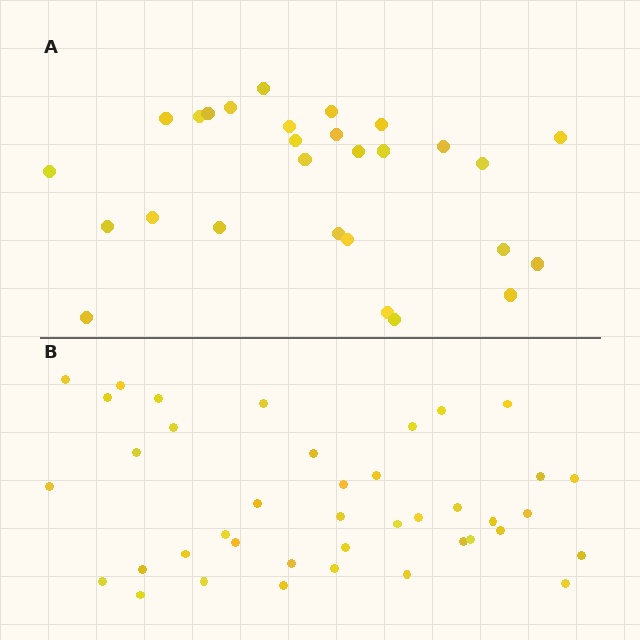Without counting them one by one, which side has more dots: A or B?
Region B (the bottom region) has more dots.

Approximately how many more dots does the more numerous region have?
Region B has roughly 12 or so more dots than region A.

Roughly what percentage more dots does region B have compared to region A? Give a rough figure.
About 45% more.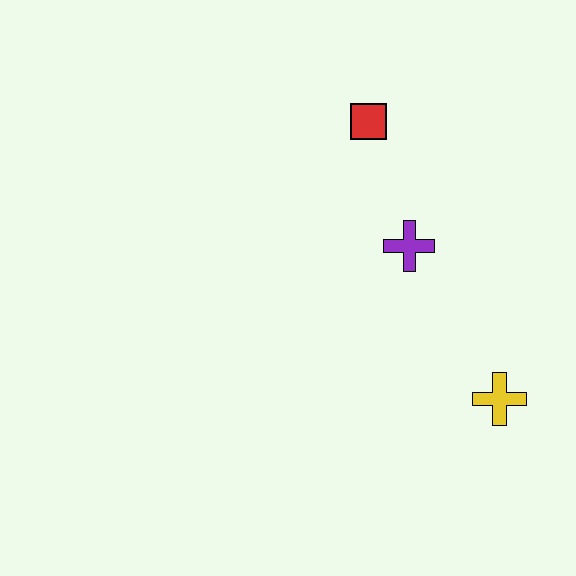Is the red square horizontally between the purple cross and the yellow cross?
No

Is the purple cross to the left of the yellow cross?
Yes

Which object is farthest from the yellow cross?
The red square is farthest from the yellow cross.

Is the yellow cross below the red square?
Yes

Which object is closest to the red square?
The purple cross is closest to the red square.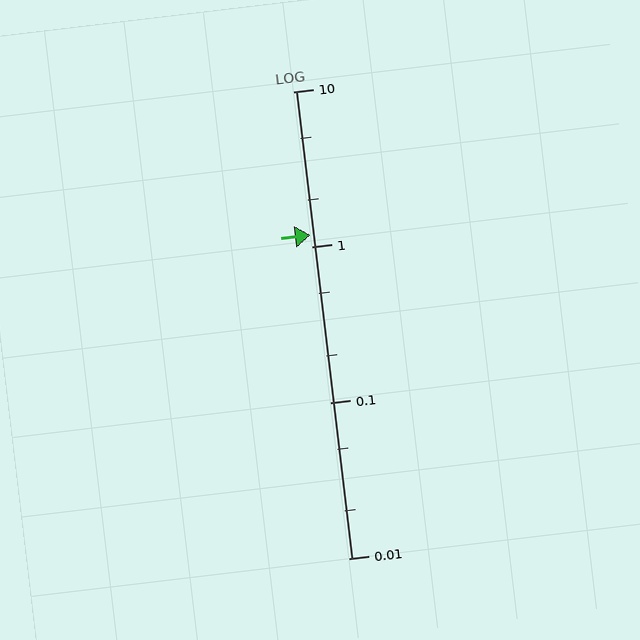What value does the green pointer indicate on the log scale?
The pointer indicates approximately 1.2.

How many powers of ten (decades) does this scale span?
The scale spans 3 decades, from 0.01 to 10.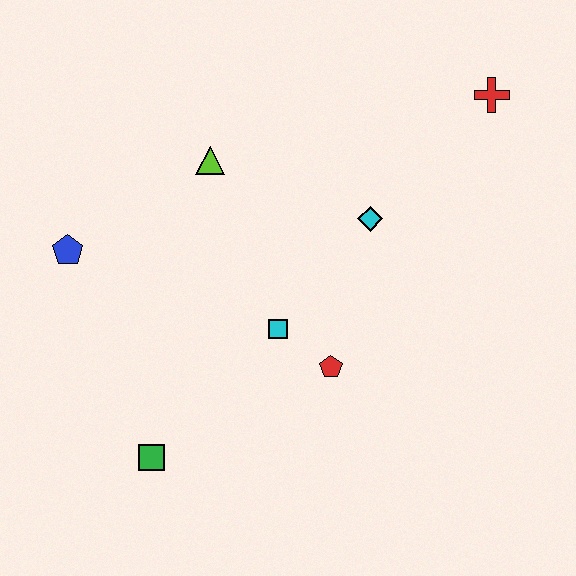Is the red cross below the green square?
No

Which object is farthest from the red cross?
The green square is farthest from the red cross.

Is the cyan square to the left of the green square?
No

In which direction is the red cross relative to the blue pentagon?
The red cross is to the right of the blue pentagon.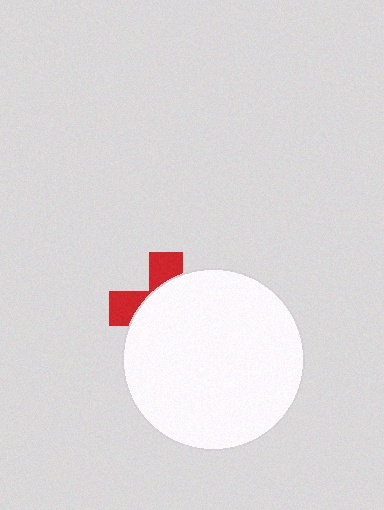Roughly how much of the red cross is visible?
A small part of it is visible (roughly 31%).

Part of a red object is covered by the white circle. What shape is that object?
It is a cross.